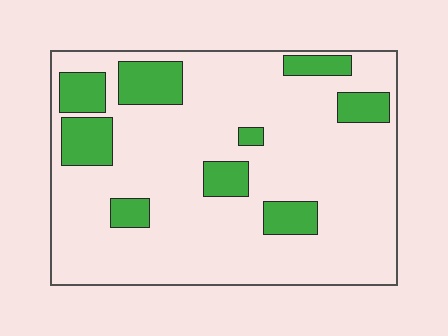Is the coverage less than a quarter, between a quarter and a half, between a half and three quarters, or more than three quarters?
Less than a quarter.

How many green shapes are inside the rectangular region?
9.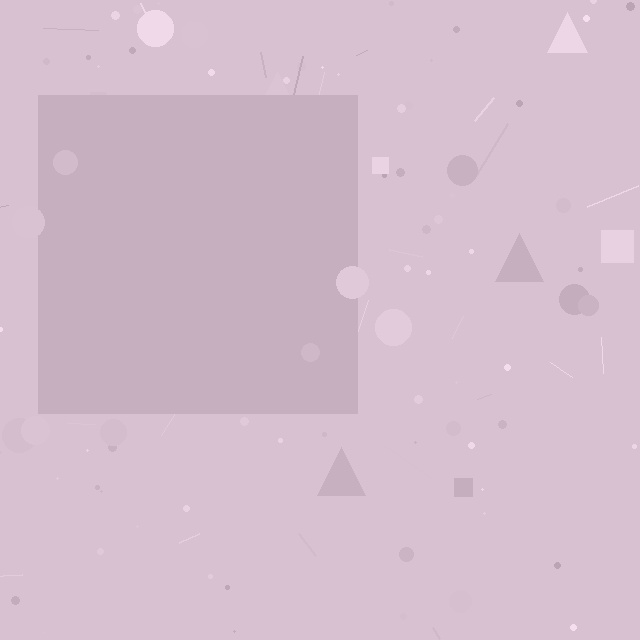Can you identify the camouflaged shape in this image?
The camouflaged shape is a square.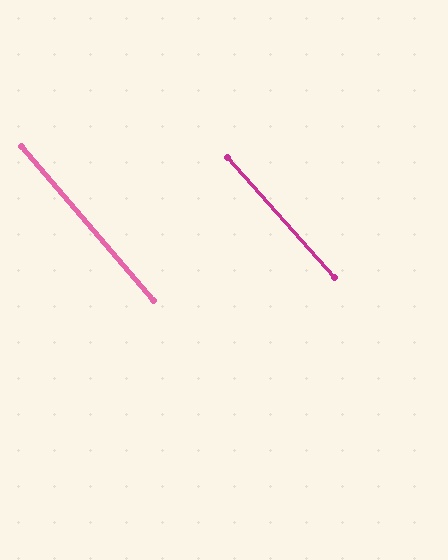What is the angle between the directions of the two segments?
Approximately 1 degree.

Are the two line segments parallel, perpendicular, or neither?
Parallel — their directions differ by only 1.1°.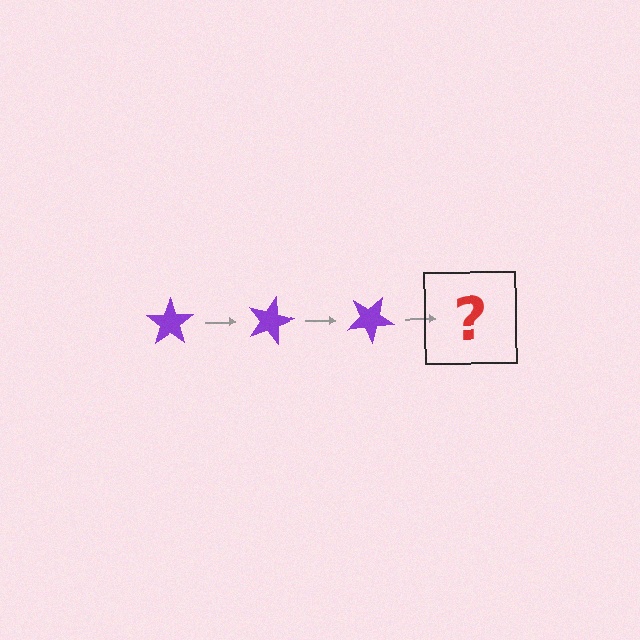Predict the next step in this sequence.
The next step is a purple star rotated 45 degrees.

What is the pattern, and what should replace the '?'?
The pattern is that the star rotates 15 degrees each step. The '?' should be a purple star rotated 45 degrees.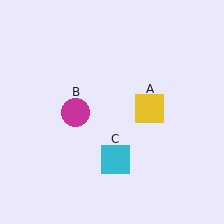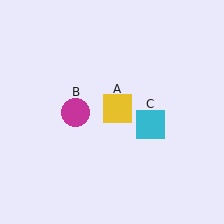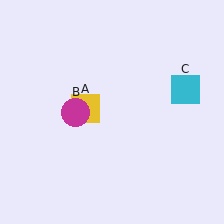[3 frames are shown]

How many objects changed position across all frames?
2 objects changed position: yellow square (object A), cyan square (object C).